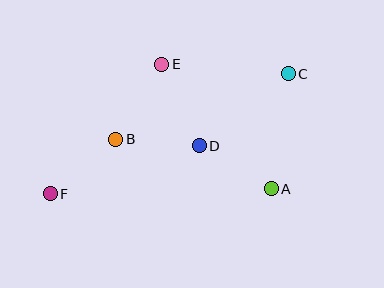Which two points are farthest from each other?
Points C and F are farthest from each other.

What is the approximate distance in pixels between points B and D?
The distance between B and D is approximately 84 pixels.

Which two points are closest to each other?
Points A and D are closest to each other.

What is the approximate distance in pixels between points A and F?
The distance between A and F is approximately 221 pixels.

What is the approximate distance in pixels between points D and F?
The distance between D and F is approximately 157 pixels.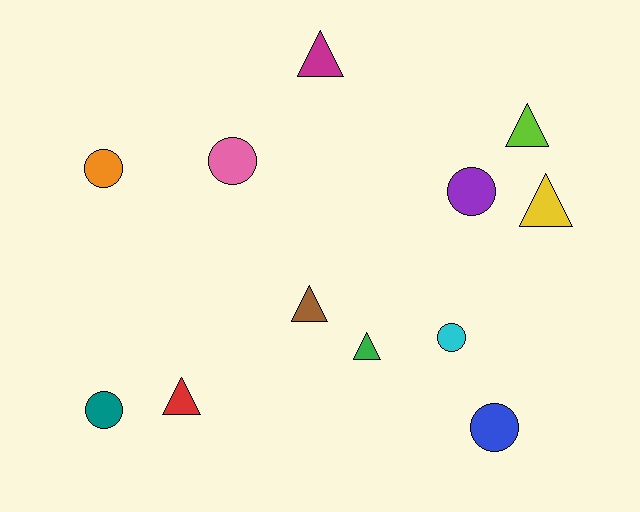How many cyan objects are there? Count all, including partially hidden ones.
There is 1 cyan object.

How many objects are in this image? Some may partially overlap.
There are 12 objects.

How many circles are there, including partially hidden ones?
There are 6 circles.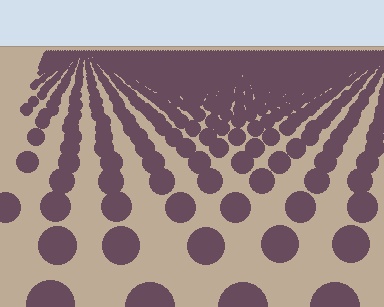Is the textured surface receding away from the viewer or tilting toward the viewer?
The surface is receding away from the viewer. Texture elements get smaller and denser toward the top.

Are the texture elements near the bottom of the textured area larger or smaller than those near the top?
Larger. Near the bottom, elements are closer to the viewer and appear at a bigger on-screen size.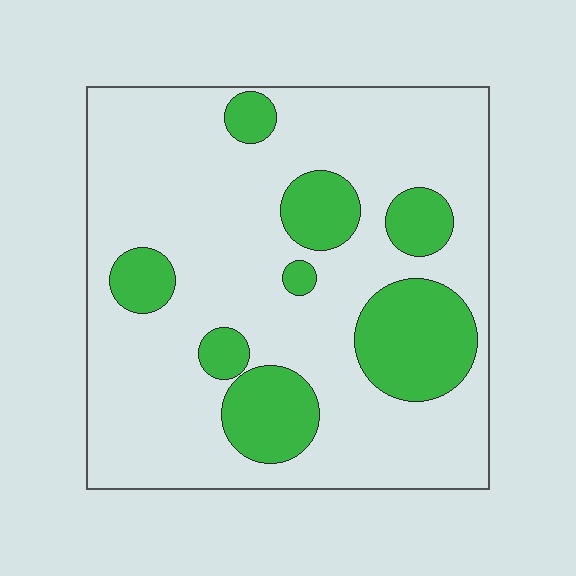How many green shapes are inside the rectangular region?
8.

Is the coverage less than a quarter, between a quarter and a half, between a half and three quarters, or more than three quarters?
Less than a quarter.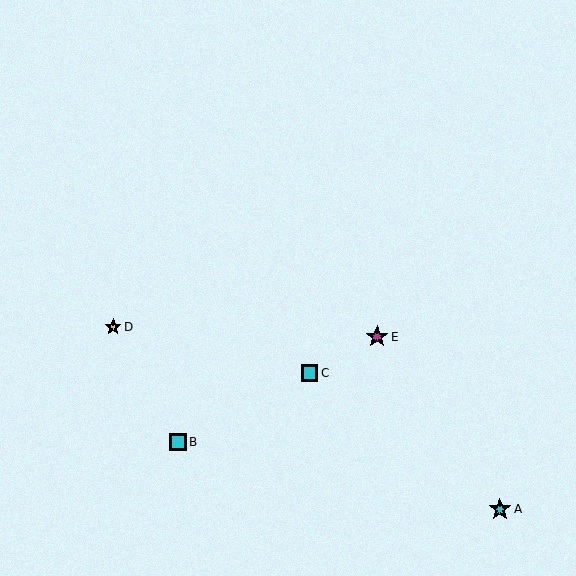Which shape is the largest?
The cyan star (labeled A) is the largest.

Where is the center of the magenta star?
The center of the magenta star is at (377, 337).